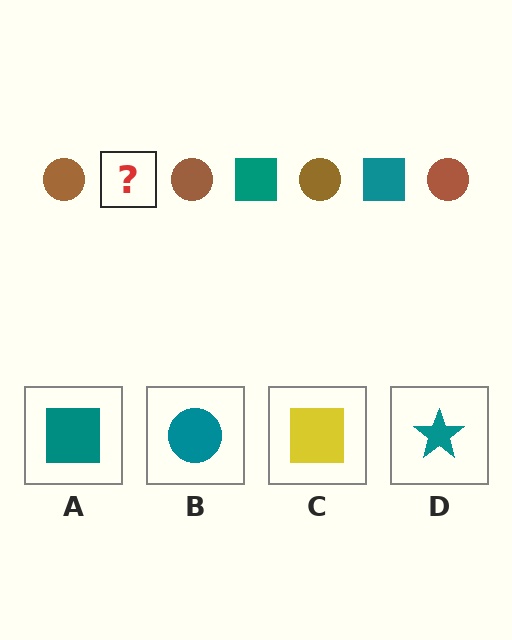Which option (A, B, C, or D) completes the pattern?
A.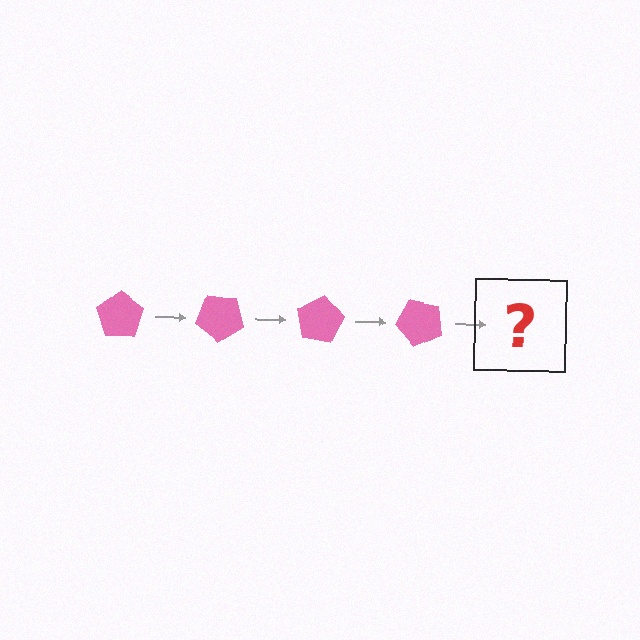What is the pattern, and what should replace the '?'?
The pattern is that the pentagon rotates 40 degrees each step. The '?' should be a pink pentagon rotated 160 degrees.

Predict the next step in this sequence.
The next step is a pink pentagon rotated 160 degrees.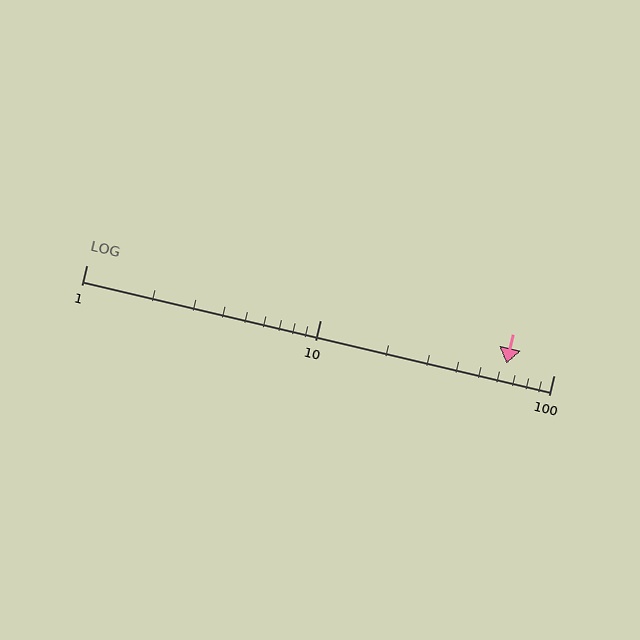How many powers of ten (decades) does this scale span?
The scale spans 2 decades, from 1 to 100.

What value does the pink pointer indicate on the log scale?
The pointer indicates approximately 63.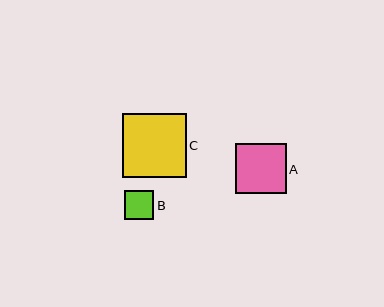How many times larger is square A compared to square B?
Square A is approximately 1.7 times the size of square B.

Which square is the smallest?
Square B is the smallest with a size of approximately 29 pixels.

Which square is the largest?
Square C is the largest with a size of approximately 63 pixels.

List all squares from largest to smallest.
From largest to smallest: C, A, B.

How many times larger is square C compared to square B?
Square C is approximately 2.2 times the size of square B.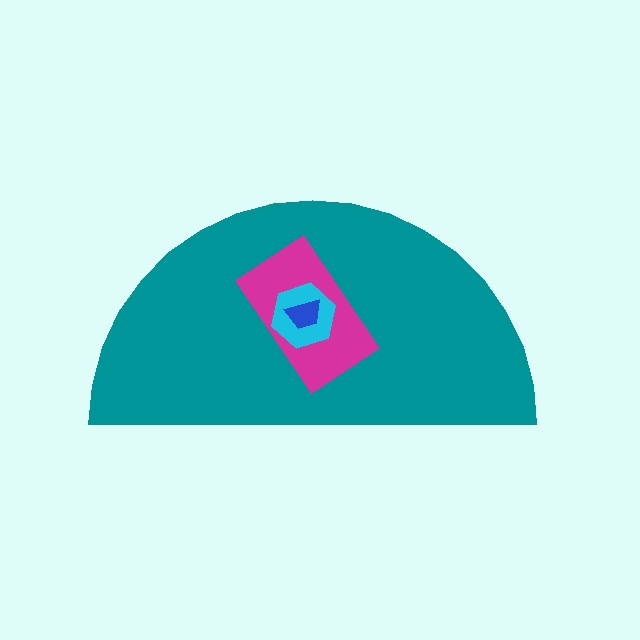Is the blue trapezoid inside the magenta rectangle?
Yes.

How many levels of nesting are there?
4.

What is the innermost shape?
The blue trapezoid.